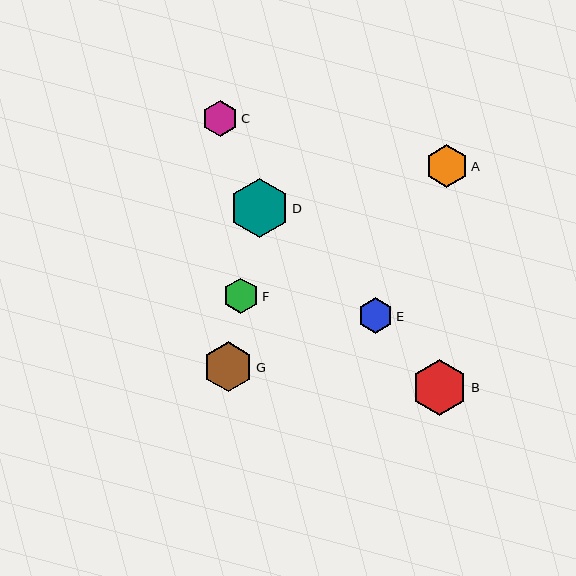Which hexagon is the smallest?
Hexagon E is the smallest with a size of approximately 36 pixels.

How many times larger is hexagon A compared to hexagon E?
Hexagon A is approximately 1.2 times the size of hexagon E.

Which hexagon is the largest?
Hexagon D is the largest with a size of approximately 60 pixels.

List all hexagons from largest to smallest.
From largest to smallest: D, B, G, A, C, F, E.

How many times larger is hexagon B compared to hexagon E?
Hexagon B is approximately 1.6 times the size of hexagon E.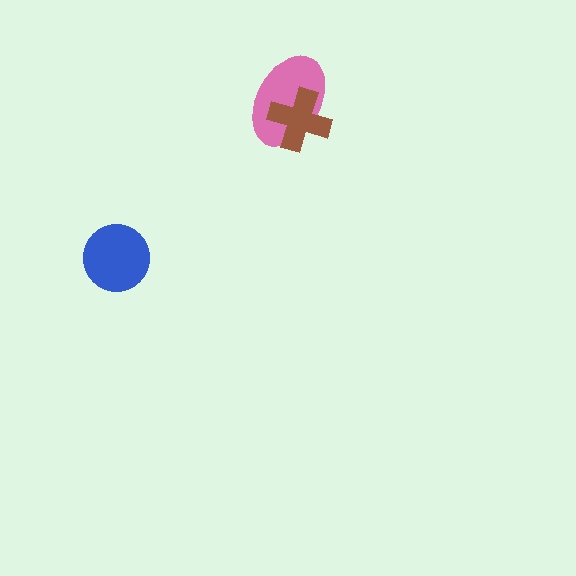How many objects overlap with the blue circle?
0 objects overlap with the blue circle.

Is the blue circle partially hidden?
No, no other shape covers it.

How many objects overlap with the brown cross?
1 object overlaps with the brown cross.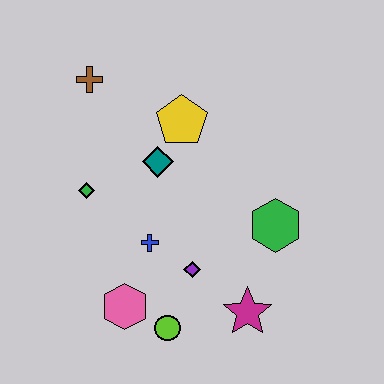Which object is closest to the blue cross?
The purple diamond is closest to the blue cross.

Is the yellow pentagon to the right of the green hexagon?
No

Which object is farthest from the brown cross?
The magenta star is farthest from the brown cross.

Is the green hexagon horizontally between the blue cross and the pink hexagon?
No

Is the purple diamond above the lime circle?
Yes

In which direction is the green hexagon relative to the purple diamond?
The green hexagon is to the right of the purple diamond.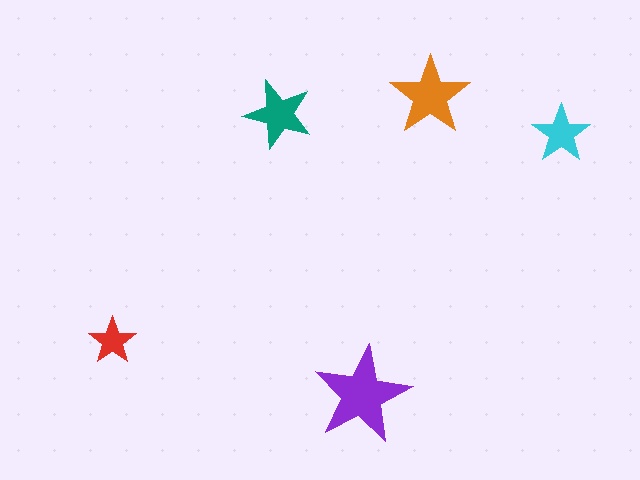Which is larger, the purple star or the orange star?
The purple one.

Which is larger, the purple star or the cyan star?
The purple one.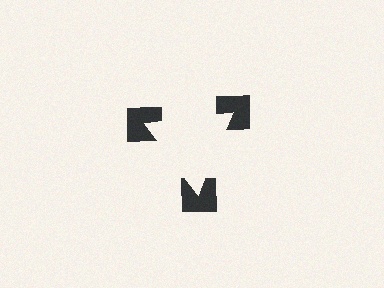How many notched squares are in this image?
There are 3 — one at each vertex of the illusory triangle.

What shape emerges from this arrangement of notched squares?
An illusory triangle — its edges are inferred from the aligned wedge cuts in the notched squares, not physically drawn.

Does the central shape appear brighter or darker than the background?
It typically appears slightly brighter than the background, even though no actual brightness change is drawn.